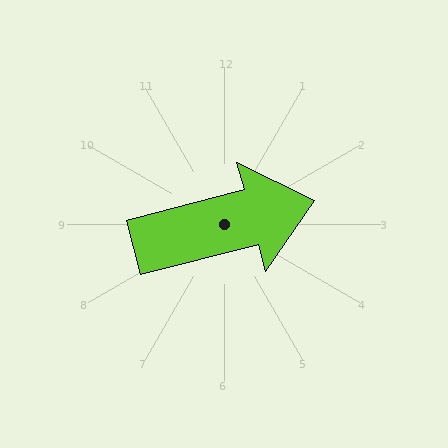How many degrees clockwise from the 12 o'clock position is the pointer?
Approximately 75 degrees.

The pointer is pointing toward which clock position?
Roughly 3 o'clock.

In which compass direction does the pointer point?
East.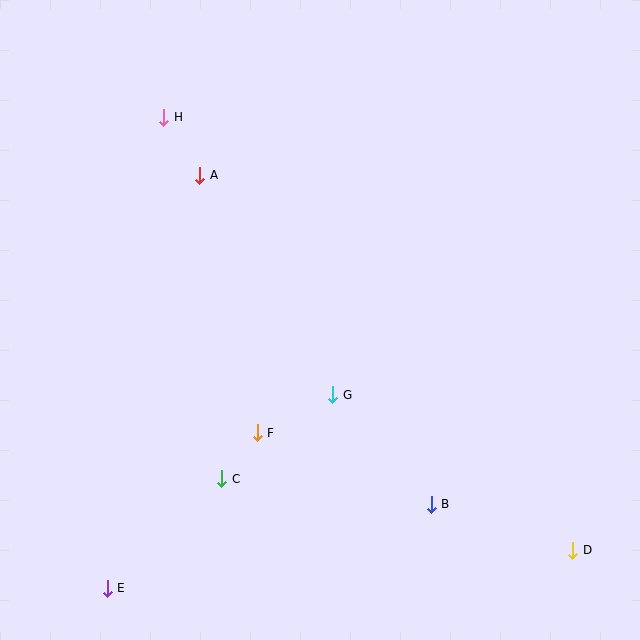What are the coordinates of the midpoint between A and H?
The midpoint between A and H is at (182, 146).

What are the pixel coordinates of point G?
Point G is at (333, 395).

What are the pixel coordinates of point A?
Point A is at (200, 175).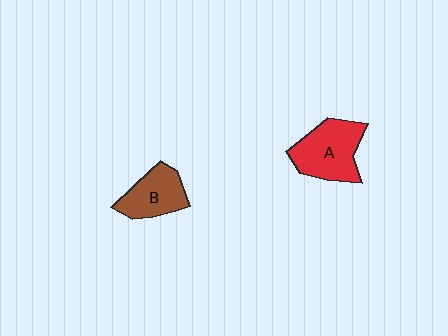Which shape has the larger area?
Shape A (red).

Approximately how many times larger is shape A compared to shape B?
Approximately 1.3 times.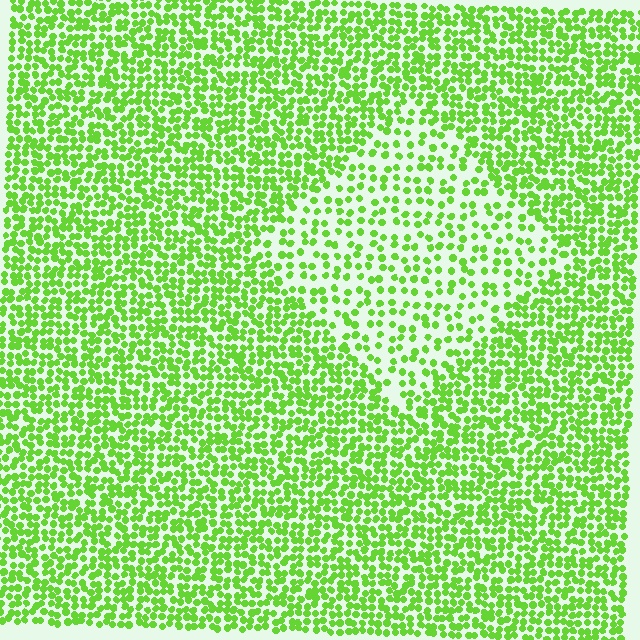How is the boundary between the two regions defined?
The boundary is defined by a change in element density (approximately 2.0x ratio). All elements are the same color, size, and shape.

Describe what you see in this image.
The image contains small lime elements arranged at two different densities. A diamond-shaped region is visible where the elements are less densely packed than the surrounding area.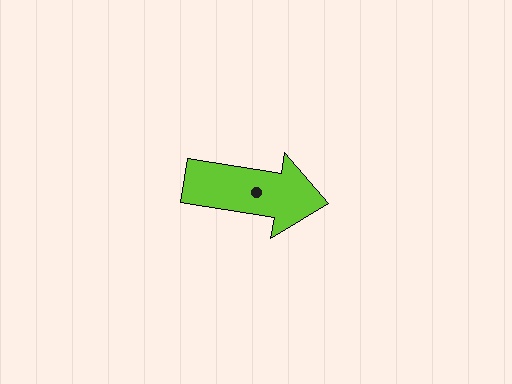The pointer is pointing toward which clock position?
Roughly 3 o'clock.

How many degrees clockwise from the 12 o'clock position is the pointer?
Approximately 99 degrees.